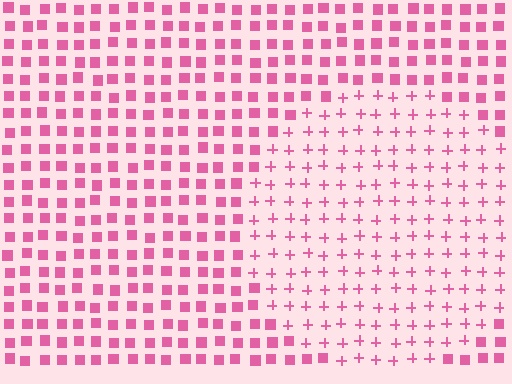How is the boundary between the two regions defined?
The boundary is defined by a change in element shape: plus signs inside vs. squares outside. All elements share the same color and spacing.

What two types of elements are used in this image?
The image uses plus signs inside the circle region and squares outside it.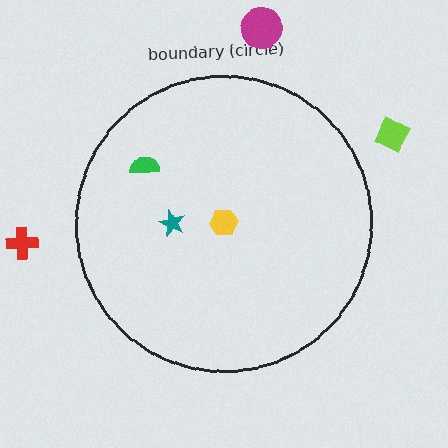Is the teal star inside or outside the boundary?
Inside.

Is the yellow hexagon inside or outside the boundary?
Inside.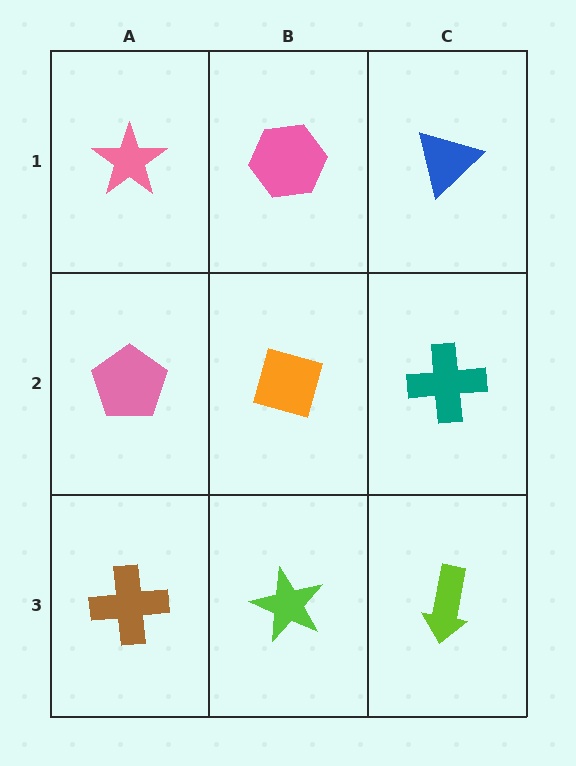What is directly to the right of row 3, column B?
A lime arrow.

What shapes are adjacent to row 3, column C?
A teal cross (row 2, column C), a lime star (row 3, column B).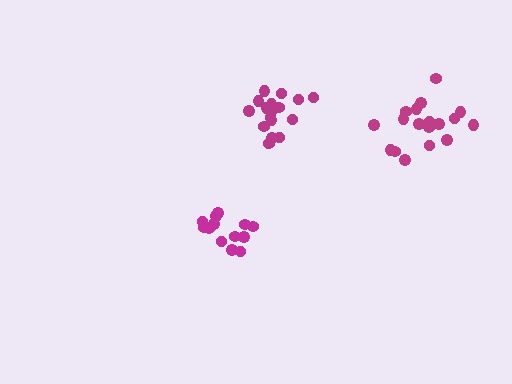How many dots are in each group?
Group 1: 19 dots, Group 2: 18 dots, Group 3: 13 dots (50 total).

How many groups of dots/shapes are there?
There are 3 groups.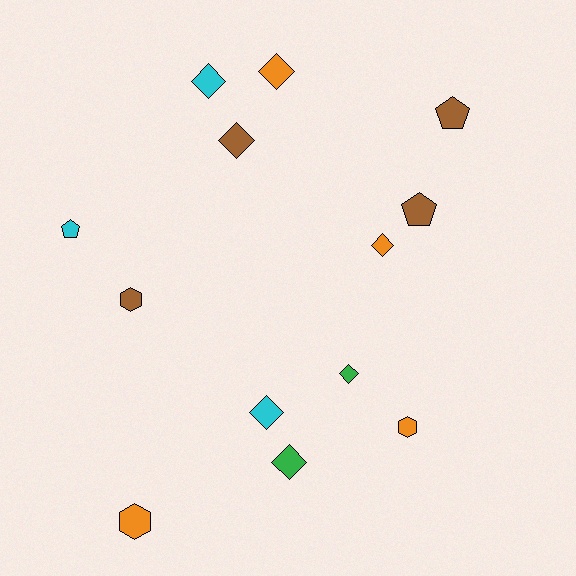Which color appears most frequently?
Orange, with 4 objects.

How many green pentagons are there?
There are no green pentagons.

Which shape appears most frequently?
Diamond, with 7 objects.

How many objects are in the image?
There are 13 objects.